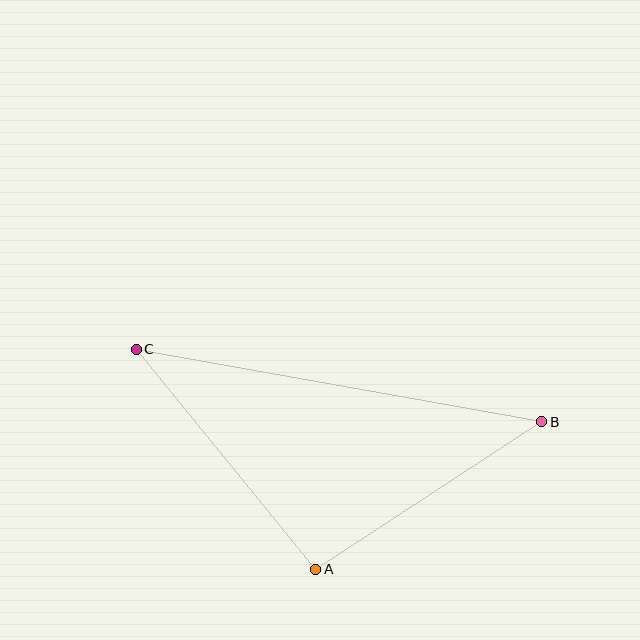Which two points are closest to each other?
Points A and B are closest to each other.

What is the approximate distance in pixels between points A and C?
The distance between A and C is approximately 284 pixels.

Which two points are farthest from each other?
Points B and C are farthest from each other.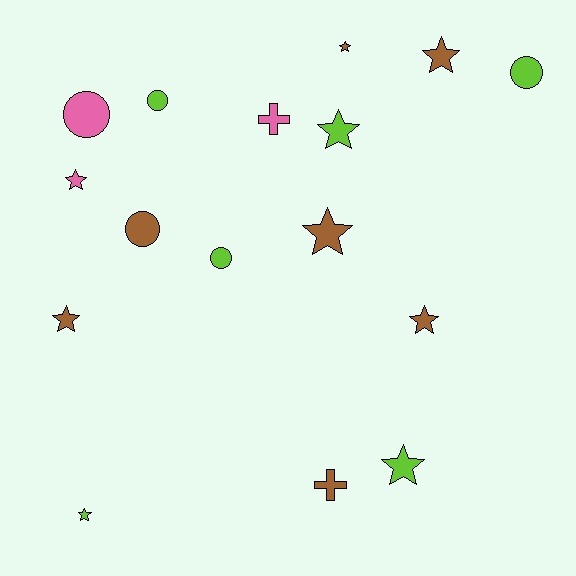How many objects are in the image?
There are 16 objects.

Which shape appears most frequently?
Star, with 9 objects.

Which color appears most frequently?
Brown, with 7 objects.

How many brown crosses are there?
There is 1 brown cross.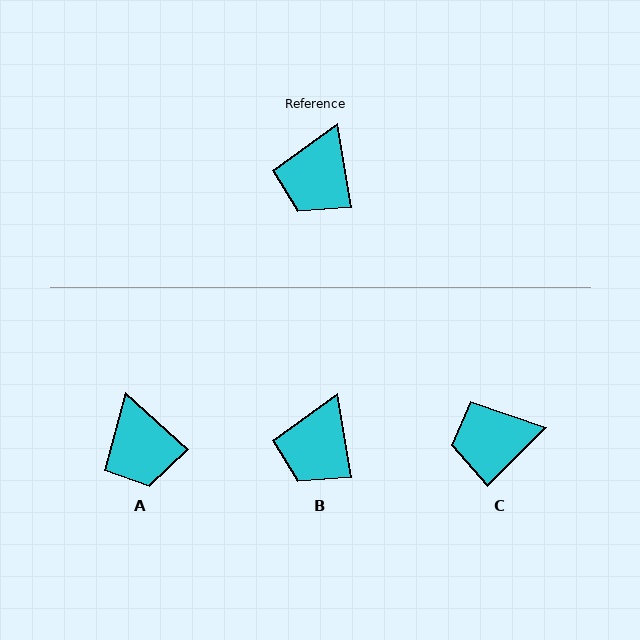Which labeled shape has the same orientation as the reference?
B.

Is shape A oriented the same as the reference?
No, it is off by about 39 degrees.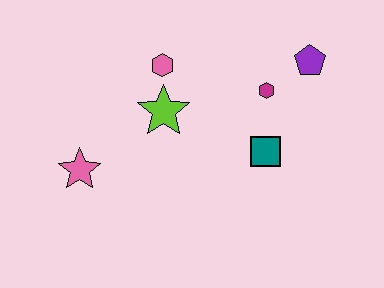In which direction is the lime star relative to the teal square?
The lime star is to the left of the teal square.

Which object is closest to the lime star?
The pink hexagon is closest to the lime star.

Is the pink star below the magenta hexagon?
Yes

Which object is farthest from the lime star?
The purple pentagon is farthest from the lime star.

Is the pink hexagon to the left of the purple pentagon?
Yes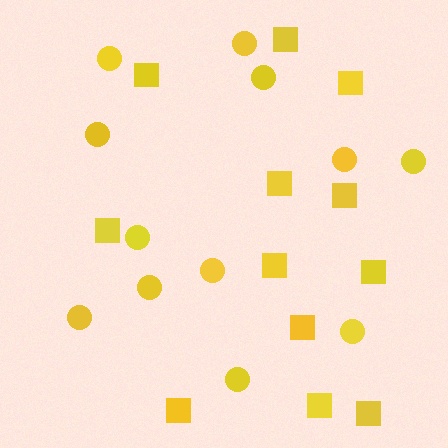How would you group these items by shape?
There are 2 groups: one group of circles (12) and one group of squares (12).